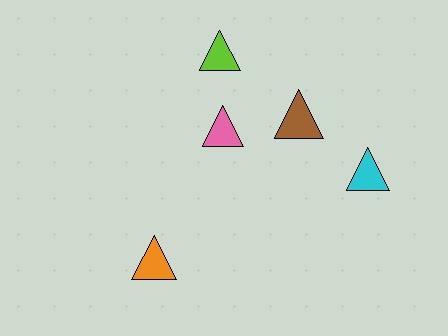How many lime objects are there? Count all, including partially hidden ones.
There is 1 lime object.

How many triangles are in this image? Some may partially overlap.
There are 5 triangles.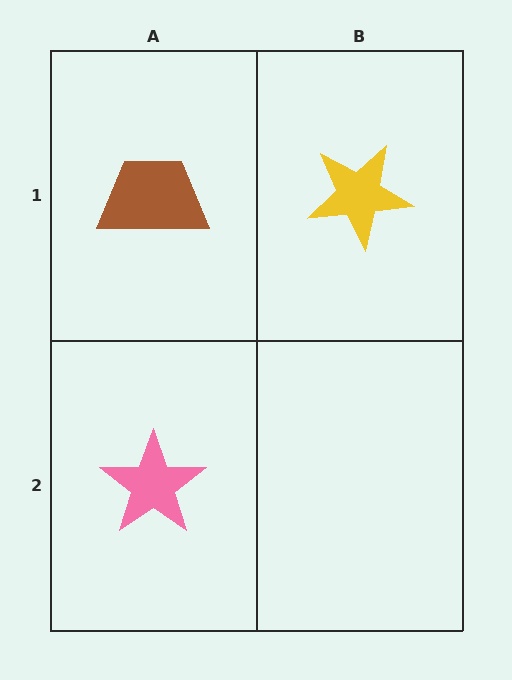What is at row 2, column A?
A pink star.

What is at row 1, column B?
A yellow star.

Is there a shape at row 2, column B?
No, that cell is empty.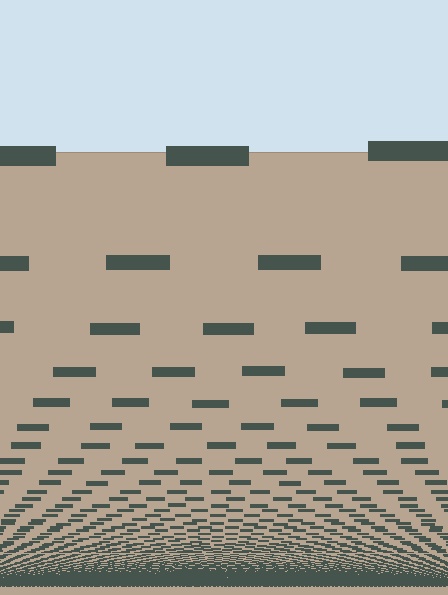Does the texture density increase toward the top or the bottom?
Density increases toward the bottom.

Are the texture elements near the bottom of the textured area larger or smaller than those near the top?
Smaller. The gradient is inverted — elements near the bottom are smaller and denser.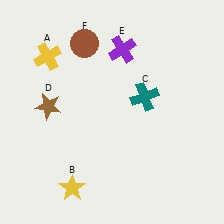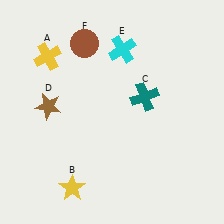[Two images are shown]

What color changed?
The cross (E) changed from purple in Image 1 to cyan in Image 2.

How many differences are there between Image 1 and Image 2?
There is 1 difference between the two images.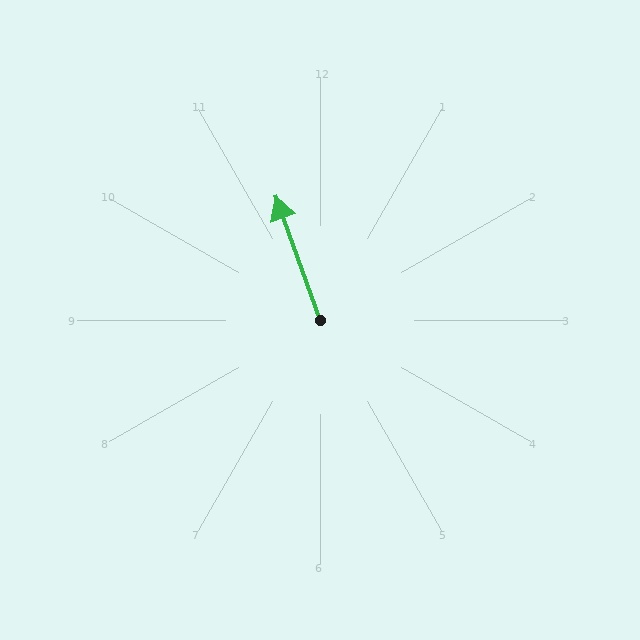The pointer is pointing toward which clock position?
Roughly 11 o'clock.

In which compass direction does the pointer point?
North.